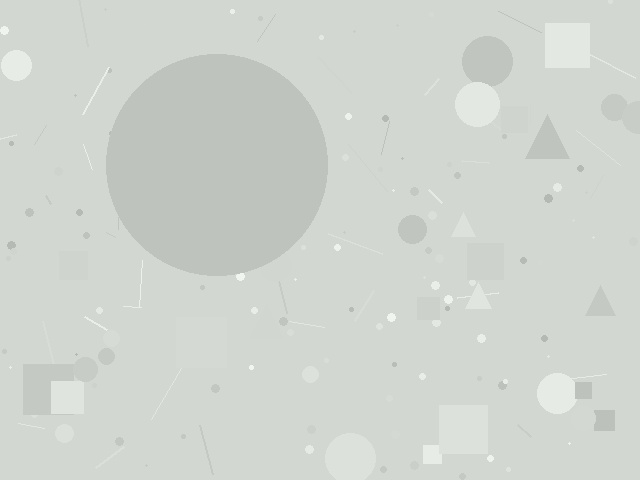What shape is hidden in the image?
A circle is hidden in the image.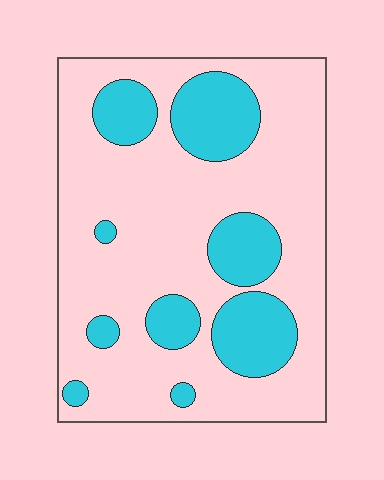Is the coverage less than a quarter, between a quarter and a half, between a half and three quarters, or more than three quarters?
Between a quarter and a half.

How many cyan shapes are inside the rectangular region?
9.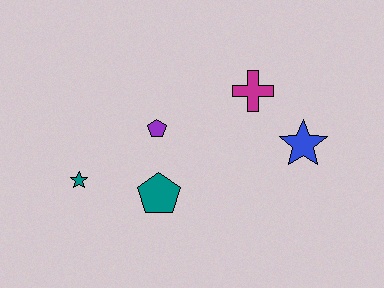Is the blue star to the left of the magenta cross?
No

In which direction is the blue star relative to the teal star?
The blue star is to the right of the teal star.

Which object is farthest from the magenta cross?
The teal star is farthest from the magenta cross.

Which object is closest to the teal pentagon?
The purple pentagon is closest to the teal pentagon.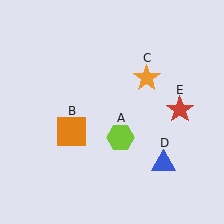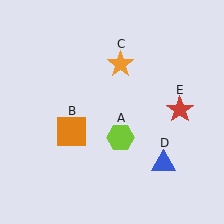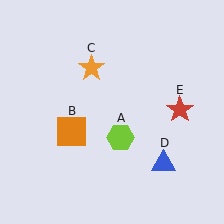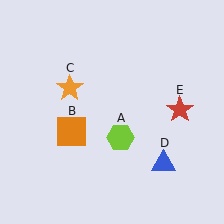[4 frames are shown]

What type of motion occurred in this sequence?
The orange star (object C) rotated counterclockwise around the center of the scene.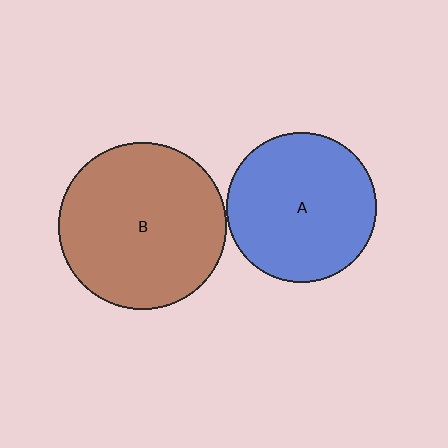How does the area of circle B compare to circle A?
Approximately 1.2 times.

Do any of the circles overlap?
No, none of the circles overlap.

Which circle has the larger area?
Circle B (brown).